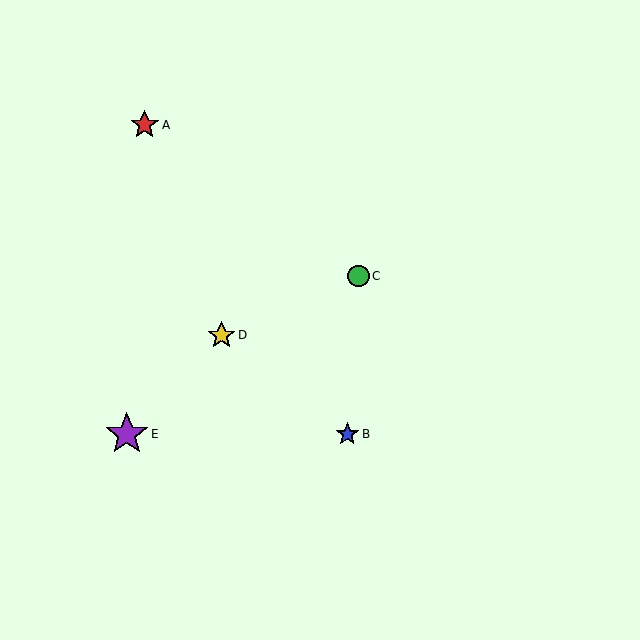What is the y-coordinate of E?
Object E is at y≈434.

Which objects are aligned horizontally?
Objects B, E are aligned horizontally.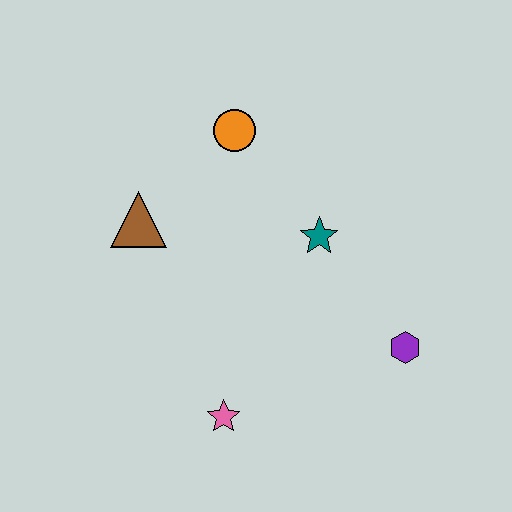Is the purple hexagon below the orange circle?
Yes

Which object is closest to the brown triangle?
The orange circle is closest to the brown triangle.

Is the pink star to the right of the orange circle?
No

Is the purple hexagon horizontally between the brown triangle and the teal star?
No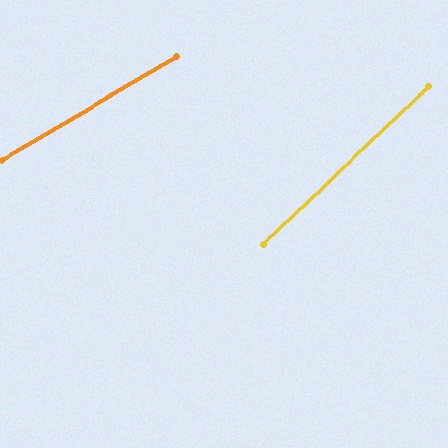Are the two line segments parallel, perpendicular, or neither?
Neither parallel nor perpendicular — they differ by about 13°.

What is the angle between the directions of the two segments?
Approximately 13 degrees.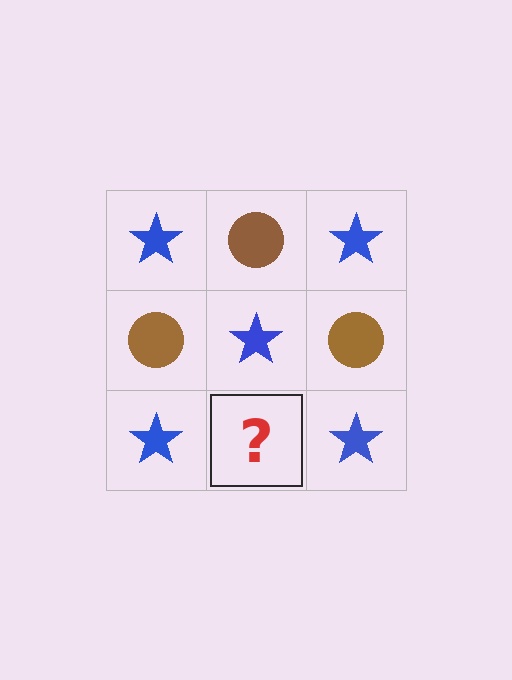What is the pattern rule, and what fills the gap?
The rule is that it alternates blue star and brown circle in a checkerboard pattern. The gap should be filled with a brown circle.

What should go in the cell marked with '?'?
The missing cell should contain a brown circle.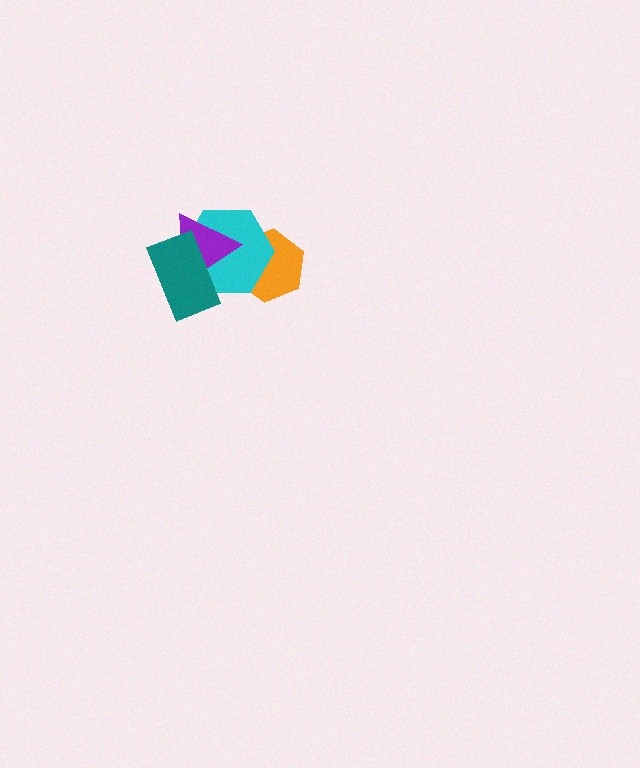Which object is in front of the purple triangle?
The teal rectangle is in front of the purple triangle.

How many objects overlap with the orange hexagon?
2 objects overlap with the orange hexagon.